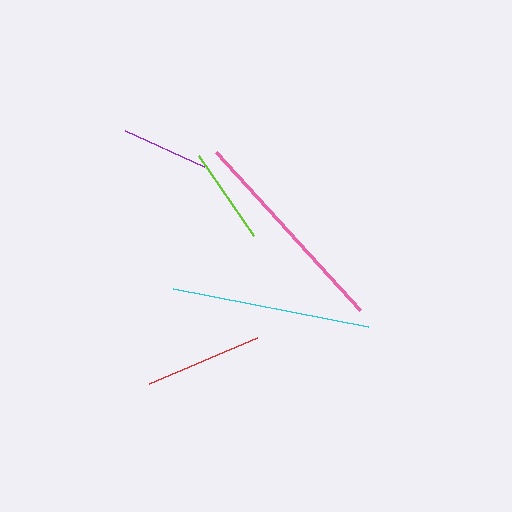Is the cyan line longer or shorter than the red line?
The cyan line is longer than the red line.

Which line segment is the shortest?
The purple line is the shortest at approximately 87 pixels.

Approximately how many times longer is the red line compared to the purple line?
The red line is approximately 1.4 times the length of the purple line.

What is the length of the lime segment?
The lime segment is approximately 97 pixels long.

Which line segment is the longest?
The pink line is the longest at approximately 214 pixels.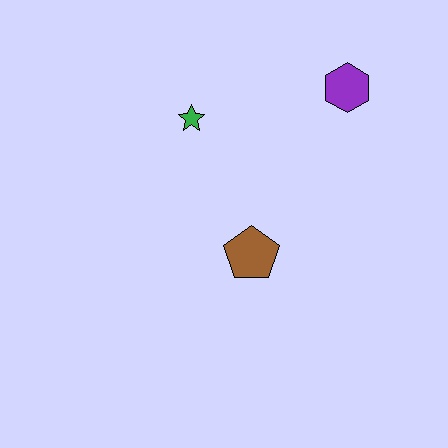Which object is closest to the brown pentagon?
The green star is closest to the brown pentagon.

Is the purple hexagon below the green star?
No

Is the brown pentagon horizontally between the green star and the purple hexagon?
Yes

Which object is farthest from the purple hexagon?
The brown pentagon is farthest from the purple hexagon.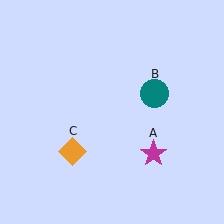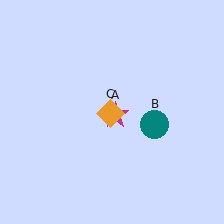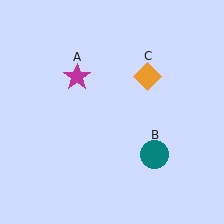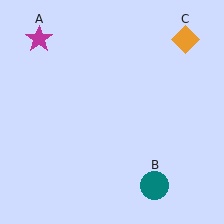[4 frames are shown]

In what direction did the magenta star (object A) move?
The magenta star (object A) moved up and to the left.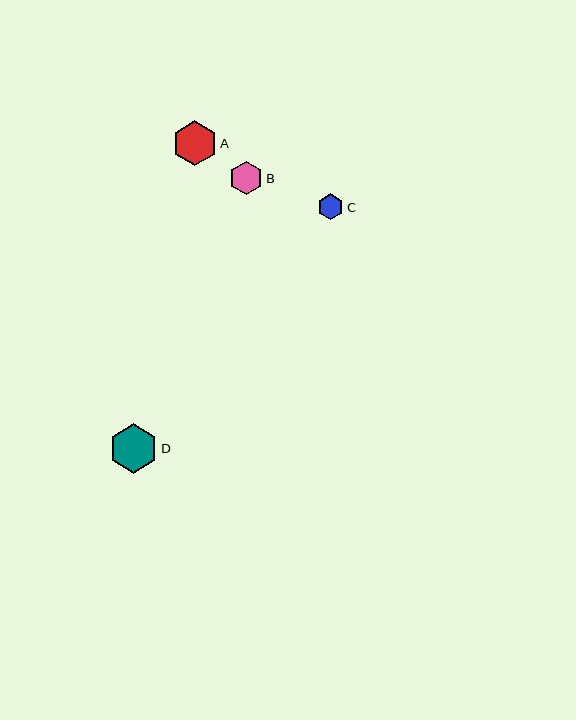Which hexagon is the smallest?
Hexagon C is the smallest with a size of approximately 26 pixels.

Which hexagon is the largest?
Hexagon D is the largest with a size of approximately 49 pixels.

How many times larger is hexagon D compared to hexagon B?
Hexagon D is approximately 1.5 times the size of hexagon B.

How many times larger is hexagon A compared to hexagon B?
Hexagon A is approximately 1.3 times the size of hexagon B.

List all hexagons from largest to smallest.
From largest to smallest: D, A, B, C.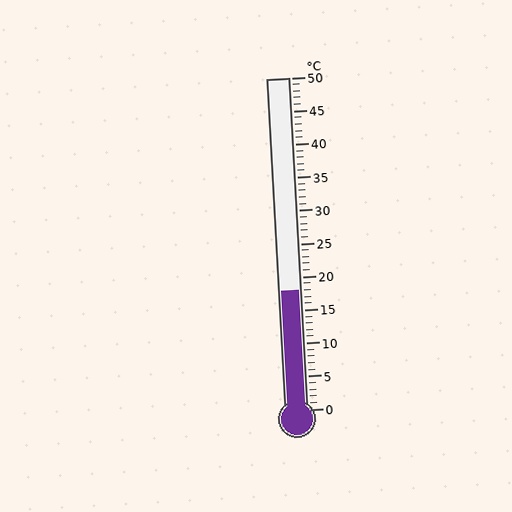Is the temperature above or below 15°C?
The temperature is above 15°C.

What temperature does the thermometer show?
The thermometer shows approximately 18°C.